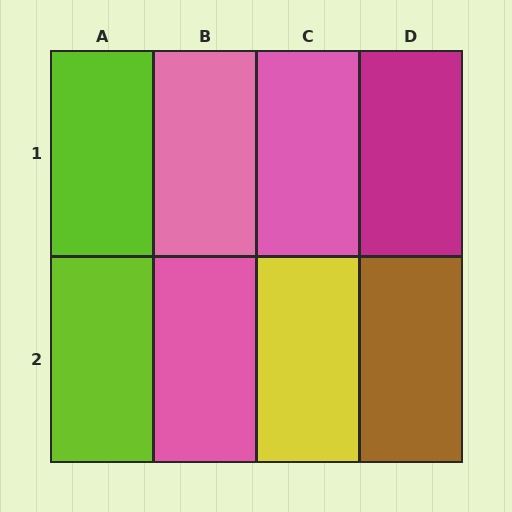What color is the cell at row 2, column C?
Yellow.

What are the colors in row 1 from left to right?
Lime, pink, pink, magenta.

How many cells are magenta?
1 cell is magenta.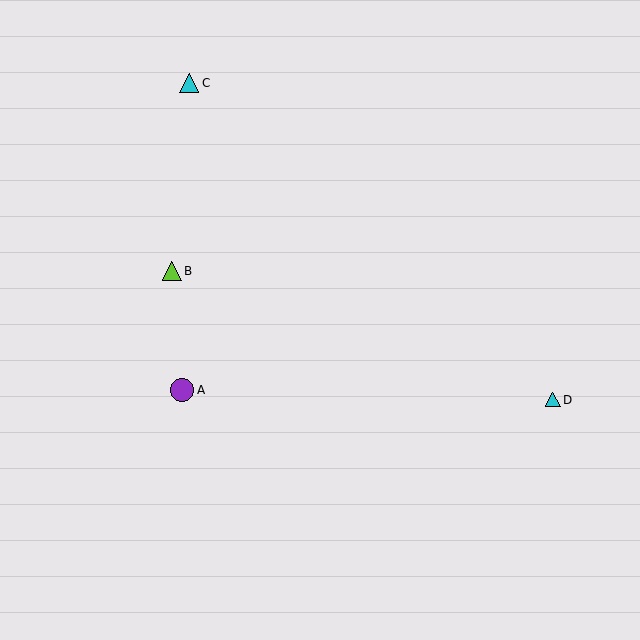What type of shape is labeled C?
Shape C is a cyan triangle.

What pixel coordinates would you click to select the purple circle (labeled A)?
Click at (182, 390) to select the purple circle A.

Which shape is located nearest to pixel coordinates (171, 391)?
The purple circle (labeled A) at (182, 390) is nearest to that location.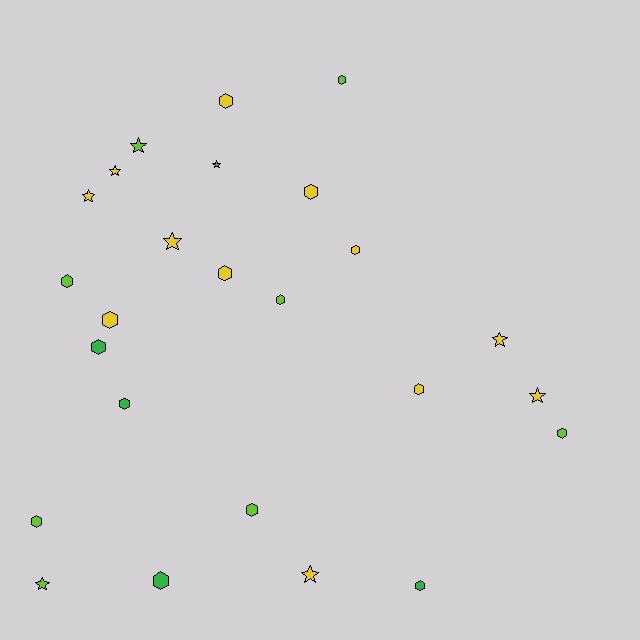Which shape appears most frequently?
Hexagon, with 16 objects.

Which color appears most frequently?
Yellow, with 12 objects.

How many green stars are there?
There is 1 green star.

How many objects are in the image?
There are 25 objects.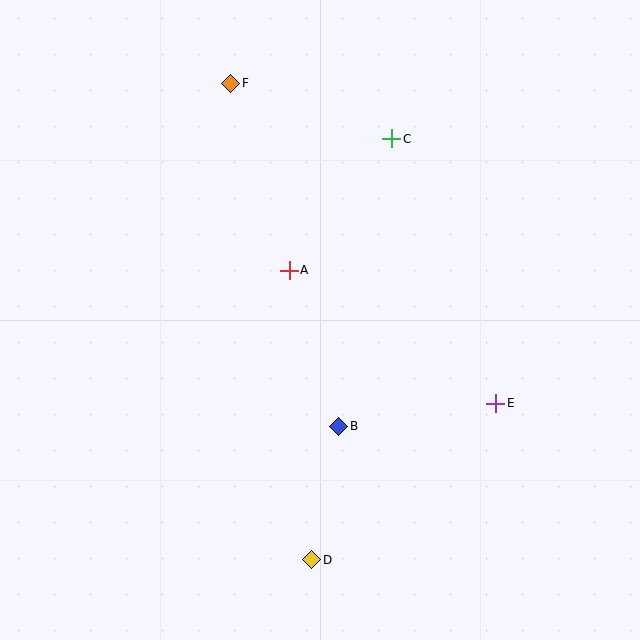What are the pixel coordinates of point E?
Point E is at (496, 403).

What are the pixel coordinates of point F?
Point F is at (231, 83).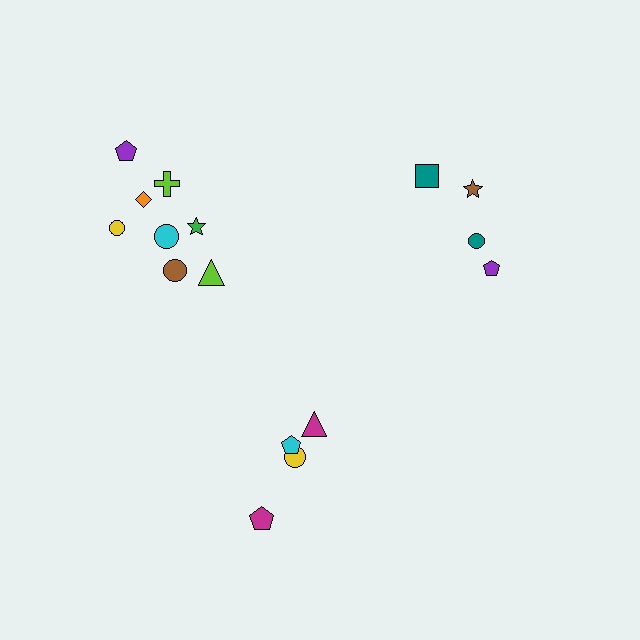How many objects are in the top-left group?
There are 8 objects.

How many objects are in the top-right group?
There are 4 objects.